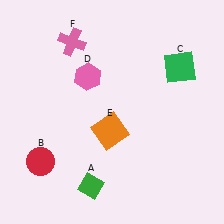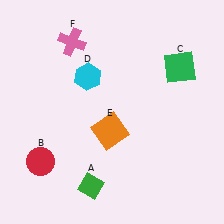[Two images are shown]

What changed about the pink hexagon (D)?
In Image 1, D is pink. In Image 2, it changed to cyan.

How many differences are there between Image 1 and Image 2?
There is 1 difference between the two images.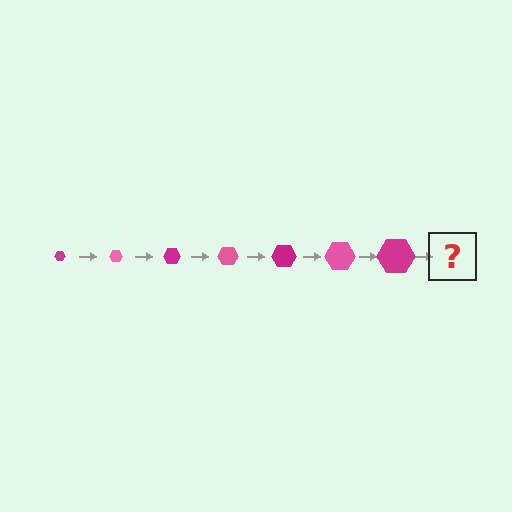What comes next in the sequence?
The next element should be a pink hexagon, larger than the previous one.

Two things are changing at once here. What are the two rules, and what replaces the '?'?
The two rules are that the hexagon grows larger each step and the color cycles through magenta and pink. The '?' should be a pink hexagon, larger than the previous one.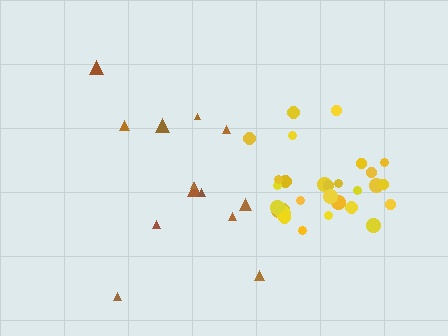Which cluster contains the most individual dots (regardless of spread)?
Yellow (29).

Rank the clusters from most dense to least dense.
yellow, brown.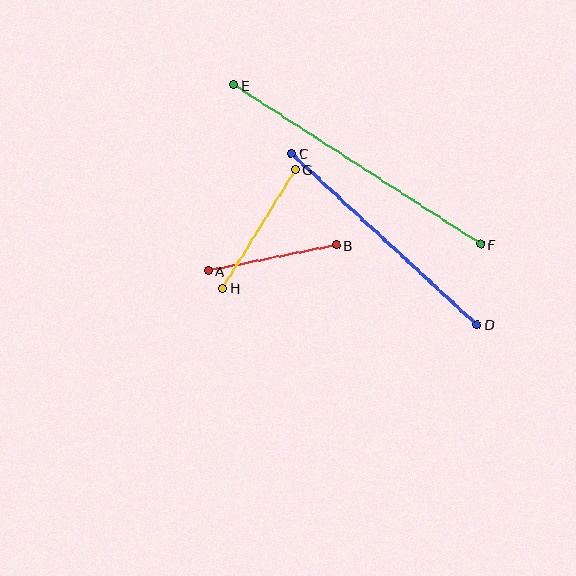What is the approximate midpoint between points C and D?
The midpoint is at approximately (384, 239) pixels.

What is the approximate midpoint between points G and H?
The midpoint is at approximately (259, 229) pixels.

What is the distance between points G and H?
The distance is approximately 139 pixels.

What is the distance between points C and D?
The distance is approximately 252 pixels.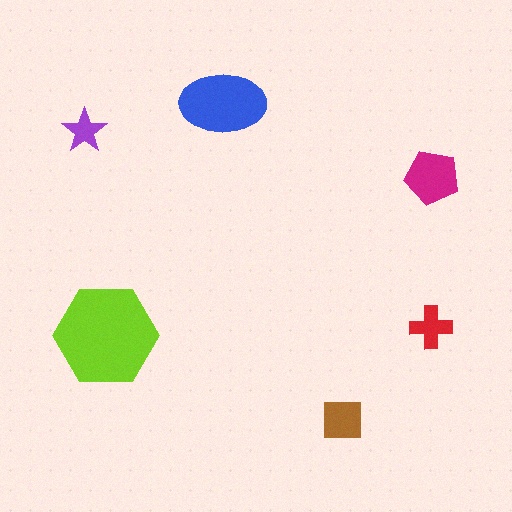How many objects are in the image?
There are 6 objects in the image.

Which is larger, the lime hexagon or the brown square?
The lime hexagon.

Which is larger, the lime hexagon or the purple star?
The lime hexagon.